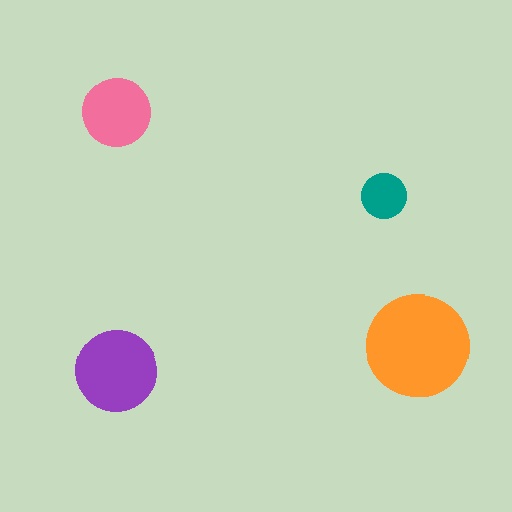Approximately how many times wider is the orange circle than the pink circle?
About 1.5 times wider.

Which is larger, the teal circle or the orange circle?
The orange one.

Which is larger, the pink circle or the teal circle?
The pink one.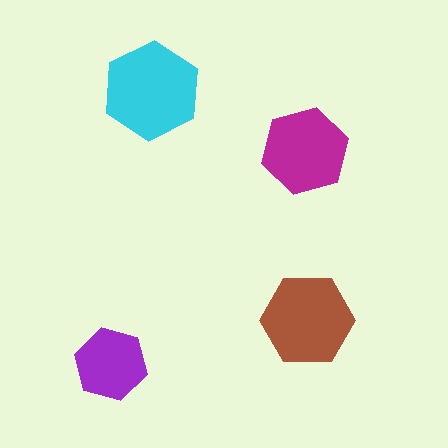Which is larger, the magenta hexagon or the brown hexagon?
The brown one.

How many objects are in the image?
There are 4 objects in the image.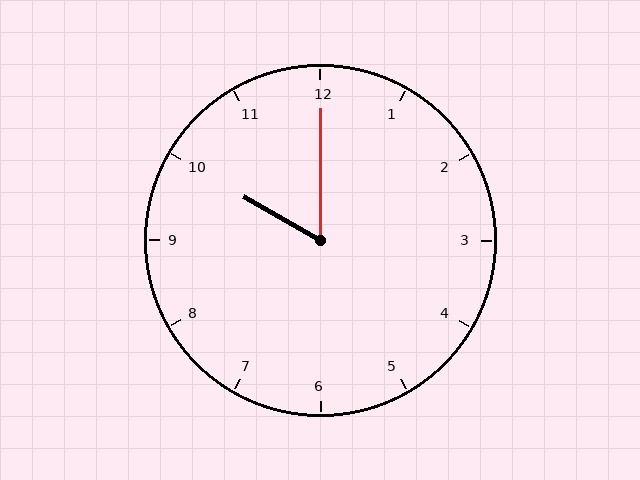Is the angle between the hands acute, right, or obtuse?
It is acute.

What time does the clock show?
10:00.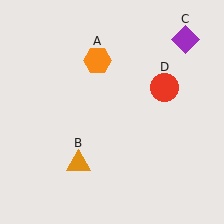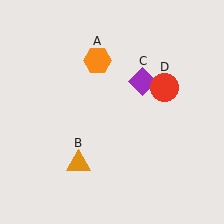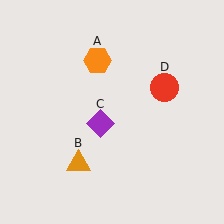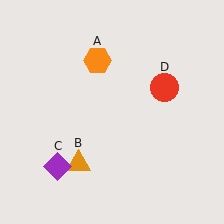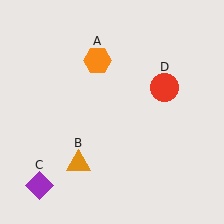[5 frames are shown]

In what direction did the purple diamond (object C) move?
The purple diamond (object C) moved down and to the left.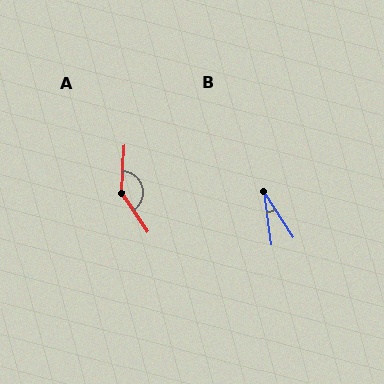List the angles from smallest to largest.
B (26°), A (143°).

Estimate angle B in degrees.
Approximately 26 degrees.